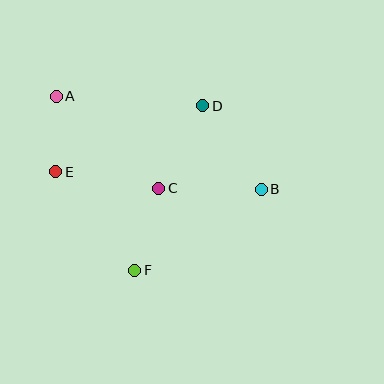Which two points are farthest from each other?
Points A and B are farthest from each other.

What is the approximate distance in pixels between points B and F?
The distance between B and F is approximately 150 pixels.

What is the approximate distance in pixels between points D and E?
The distance between D and E is approximately 161 pixels.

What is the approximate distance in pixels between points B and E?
The distance between B and E is approximately 206 pixels.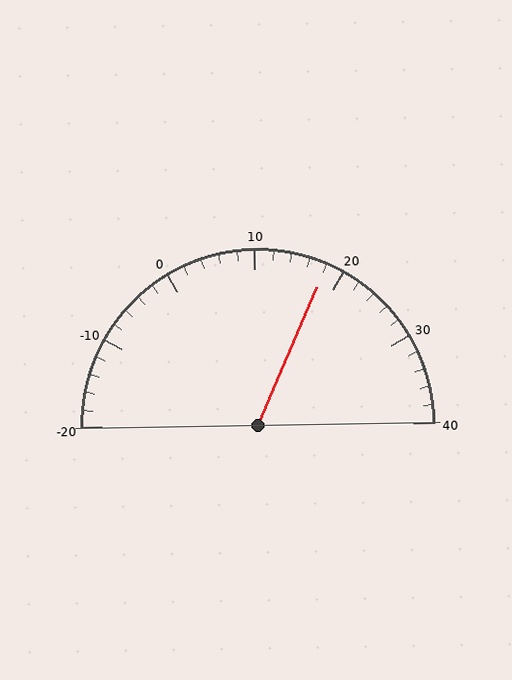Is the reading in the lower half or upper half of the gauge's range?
The reading is in the upper half of the range (-20 to 40).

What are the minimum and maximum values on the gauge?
The gauge ranges from -20 to 40.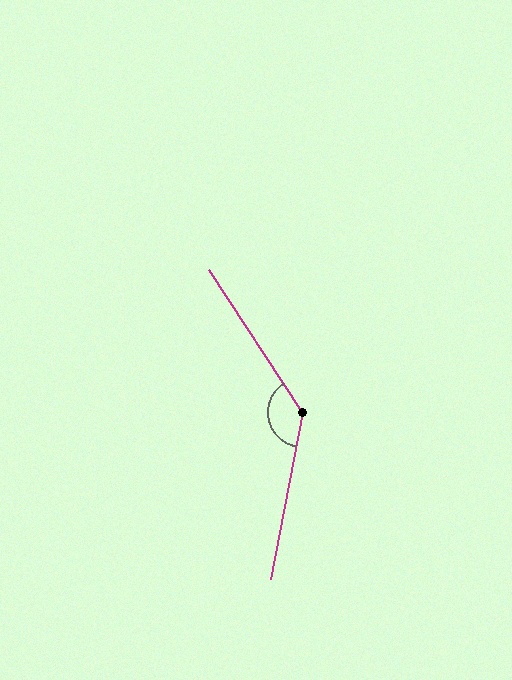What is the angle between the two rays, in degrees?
Approximately 136 degrees.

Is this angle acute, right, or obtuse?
It is obtuse.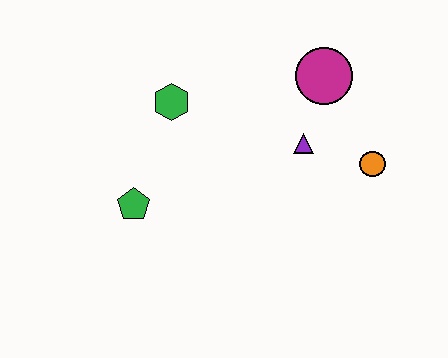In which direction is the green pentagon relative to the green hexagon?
The green pentagon is below the green hexagon.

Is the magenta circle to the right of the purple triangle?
Yes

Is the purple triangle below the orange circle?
No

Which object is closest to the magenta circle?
The purple triangle is closest to the magenta circle.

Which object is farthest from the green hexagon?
The orange circle is farthest from the green hexagon.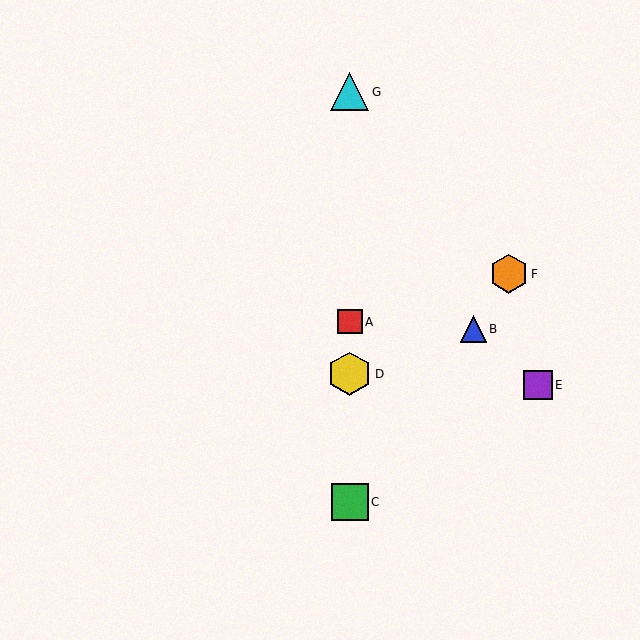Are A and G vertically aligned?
Yes, both are at x≈350.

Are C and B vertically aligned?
No, C is at x≈350 and B is at x≈473.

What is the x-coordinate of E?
Object E is at x≈538.